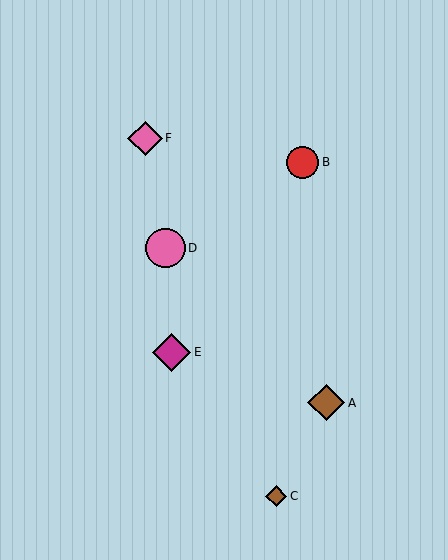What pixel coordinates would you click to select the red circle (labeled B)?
Click at (303, 162) to select the red circle B.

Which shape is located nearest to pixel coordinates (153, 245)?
The pink circle (labeled D) at (165, 248) is nearest to that location.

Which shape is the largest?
The pink circle (labeled D) is the largest.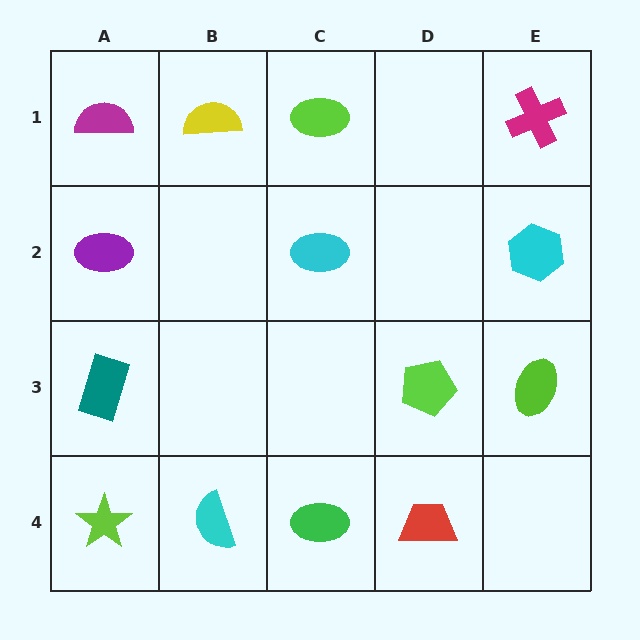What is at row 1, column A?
A magenta semicircle.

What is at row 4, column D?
A red trapezoid.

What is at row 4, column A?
A lime star.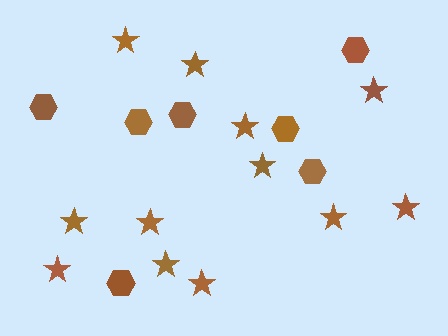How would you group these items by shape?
There are 2 groups: one group of stars (12) and one group of hexagons (7).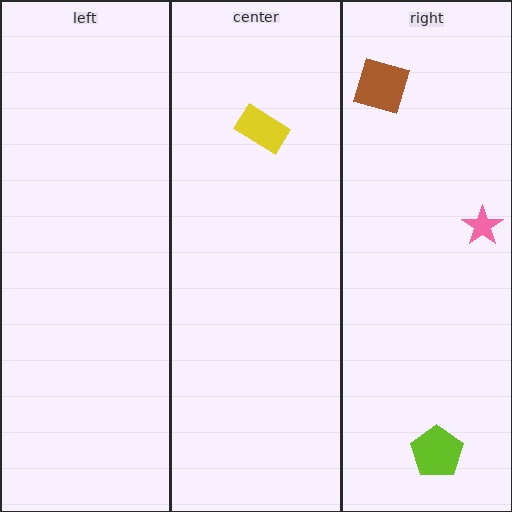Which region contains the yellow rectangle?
The center region.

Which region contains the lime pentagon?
The right region.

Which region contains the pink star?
The right region.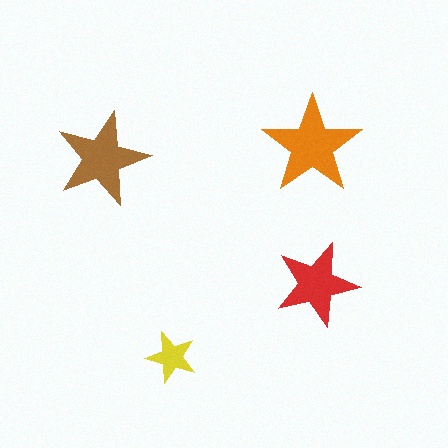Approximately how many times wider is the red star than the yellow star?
About 1.5 times wider.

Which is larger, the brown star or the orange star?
The orange one.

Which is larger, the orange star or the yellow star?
The orange one.